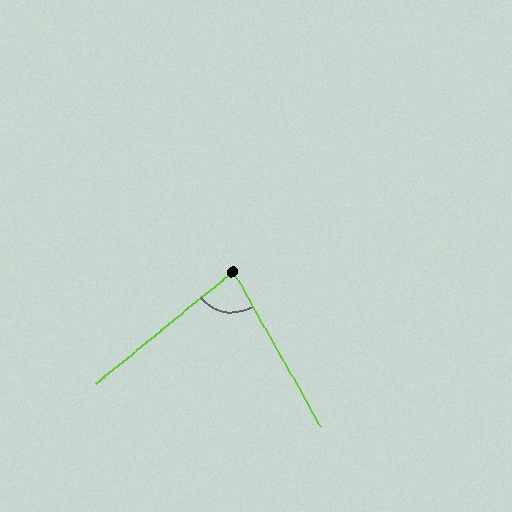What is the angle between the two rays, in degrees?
Approximately 80 degrees.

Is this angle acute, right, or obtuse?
It is acute.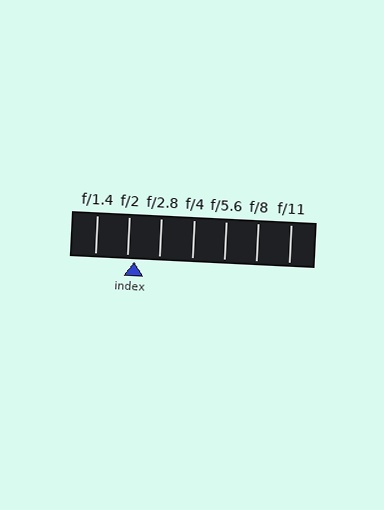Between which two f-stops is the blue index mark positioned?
The index mark is between f/2 and f/2.8.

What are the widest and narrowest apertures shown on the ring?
The widest aperture shown is f/1.4 and the narrowest is f/11.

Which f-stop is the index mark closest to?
The index mark is closest to f/2.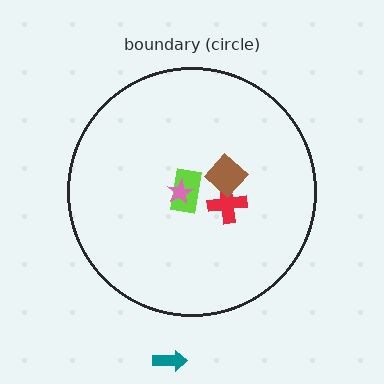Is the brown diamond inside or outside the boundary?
Inside.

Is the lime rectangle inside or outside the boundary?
Inside.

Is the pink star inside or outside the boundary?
Inside.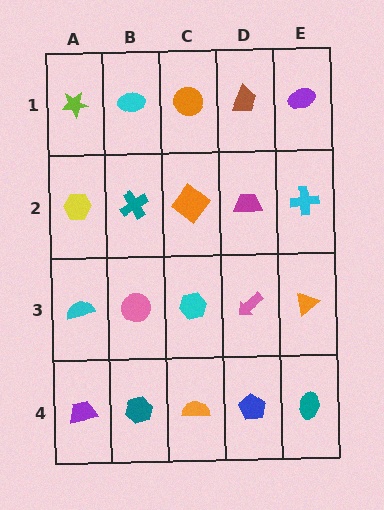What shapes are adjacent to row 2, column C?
An orange circle (row 1, column C), a cyan hexagon (row 3, column C), a teal cross (row 2, column B), a magenta trapezoid (row 2, column D).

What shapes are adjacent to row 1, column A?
A yellow hexagon (row 2, column A), a cyan ellipse (row 1, column B).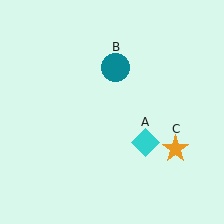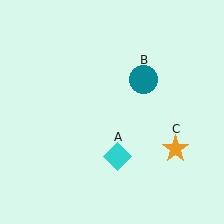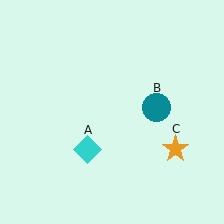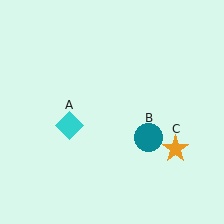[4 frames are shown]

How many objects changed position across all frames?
2 objects changed position: cyan diamond (object A), teal circle (object B).